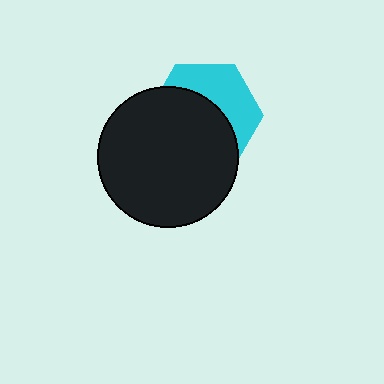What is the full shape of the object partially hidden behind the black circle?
The partially hidden object is a cyan hexagon.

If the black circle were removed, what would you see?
You would see the complete cyan hexagon.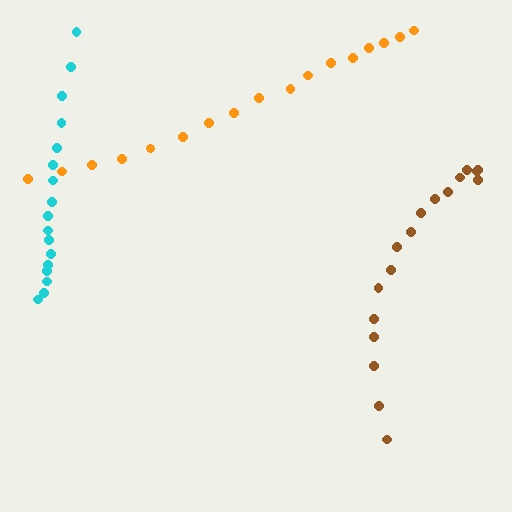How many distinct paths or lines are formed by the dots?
There are 3 distinct paths.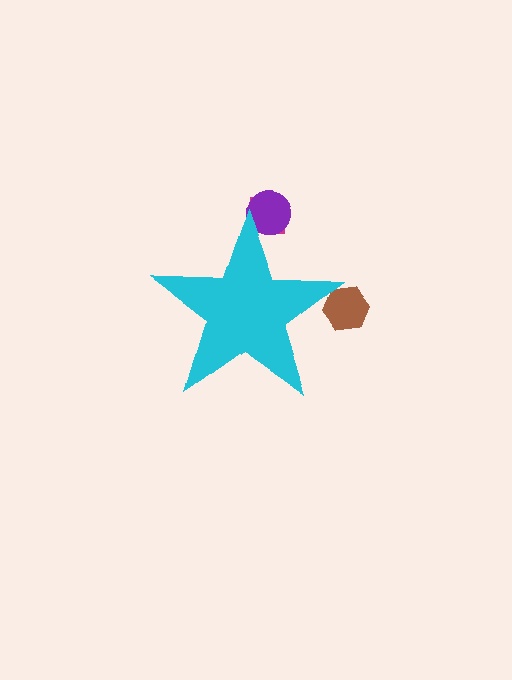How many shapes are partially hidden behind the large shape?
3 shapes are partially hidden.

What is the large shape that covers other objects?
A cyan star.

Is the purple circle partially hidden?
Yes, the purple circle is partially hidden behind the cyan star.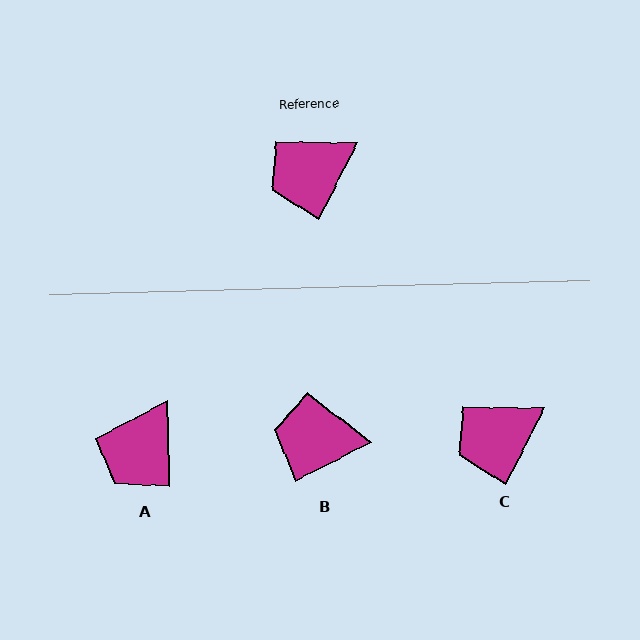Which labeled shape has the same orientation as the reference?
C.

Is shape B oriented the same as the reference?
No, it is off by about 36 degrees.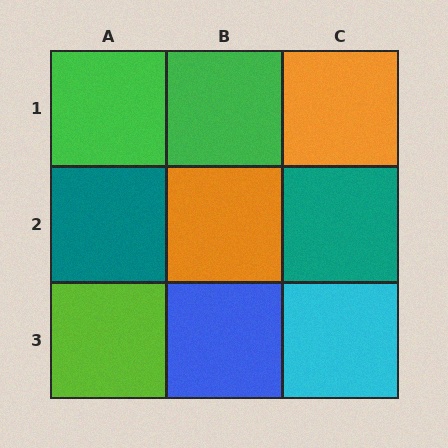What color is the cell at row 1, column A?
Green.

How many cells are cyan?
1 cell is cyan.